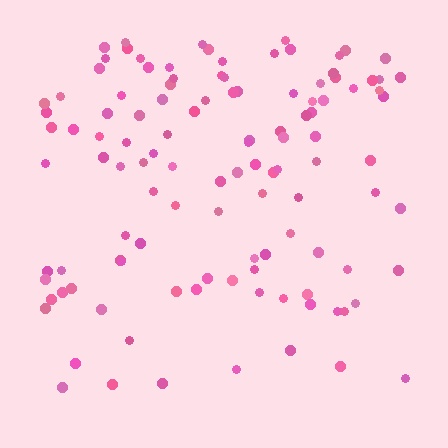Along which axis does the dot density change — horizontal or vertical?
Vertical.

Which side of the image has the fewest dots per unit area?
The bottom.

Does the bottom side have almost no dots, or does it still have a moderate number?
Still a moderate number, just noticeably fewer than the top.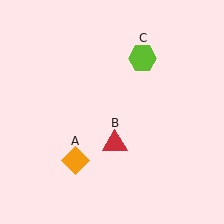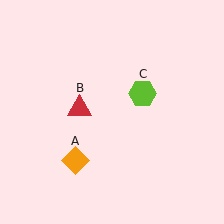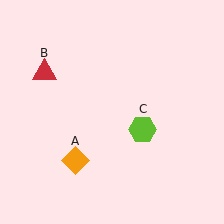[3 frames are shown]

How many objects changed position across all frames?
2 objects changed position: red triangle (object B), lime hexagon (object C).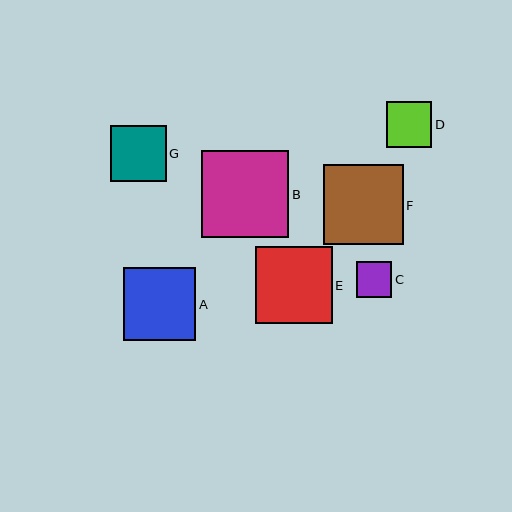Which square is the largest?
Square B is the largest with a size of approximately 88 pixels.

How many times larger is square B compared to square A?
Square B is approximately 1.2 times the size of square A.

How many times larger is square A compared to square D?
Square A is approximately 1.6 times the size of square D.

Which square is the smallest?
Square C is the smallest with a size of approximately 36 pixels.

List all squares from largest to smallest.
From largest to smallest: B, F, E, A, G, D, C.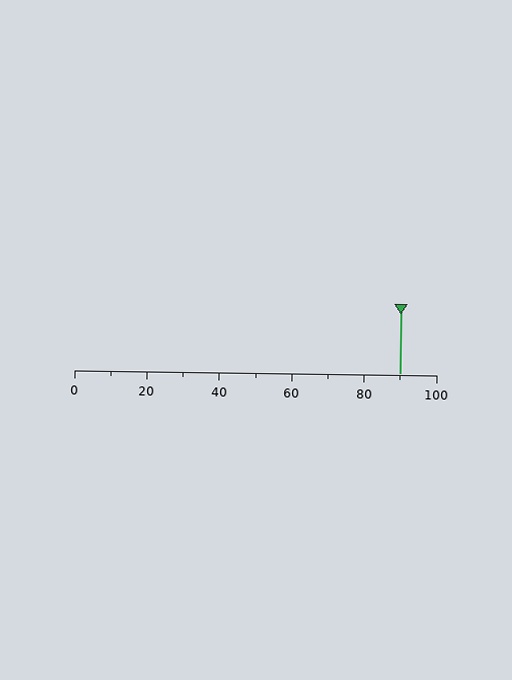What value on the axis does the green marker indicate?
The marker indicates approximately 90.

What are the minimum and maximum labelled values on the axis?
The axis runs from 0 to 100.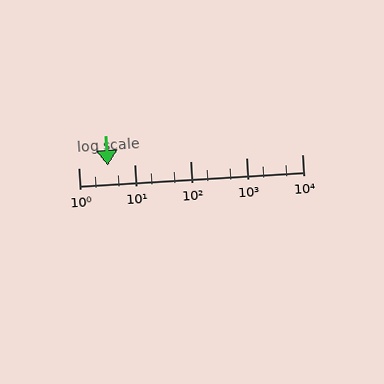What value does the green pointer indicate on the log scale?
The pointer indicates approximately 3.4.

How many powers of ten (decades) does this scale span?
The scale spans 4 decades, from 1 to 10000.